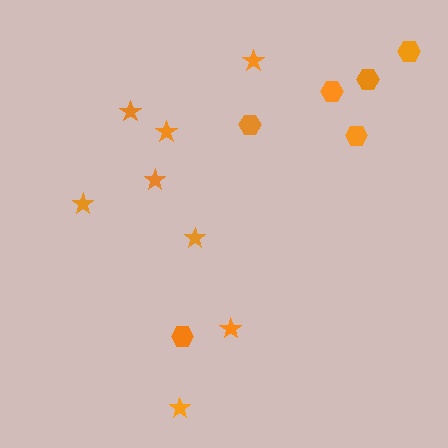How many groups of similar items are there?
There are 2 groups: one group of hexagons (6) and one group of stars (8).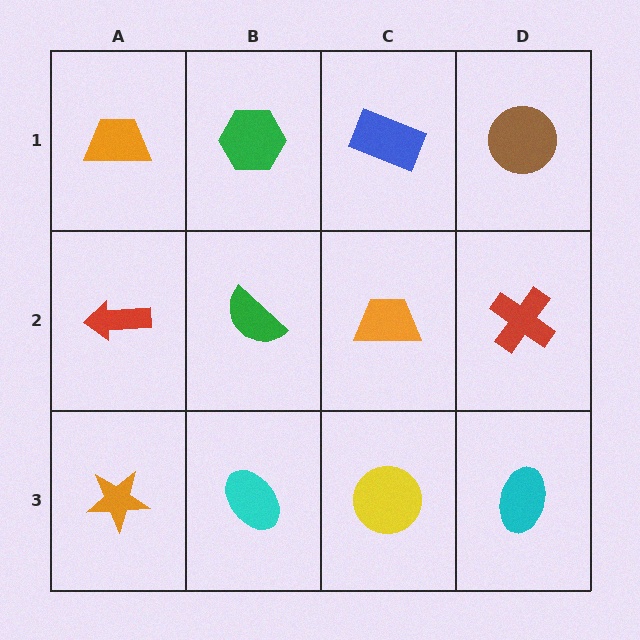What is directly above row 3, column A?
A red arrow.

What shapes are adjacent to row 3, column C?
An orange trapezoid (row 2, column C), a cyan ellipse (row 3, column B), a cyan ellipse (row 3, column D).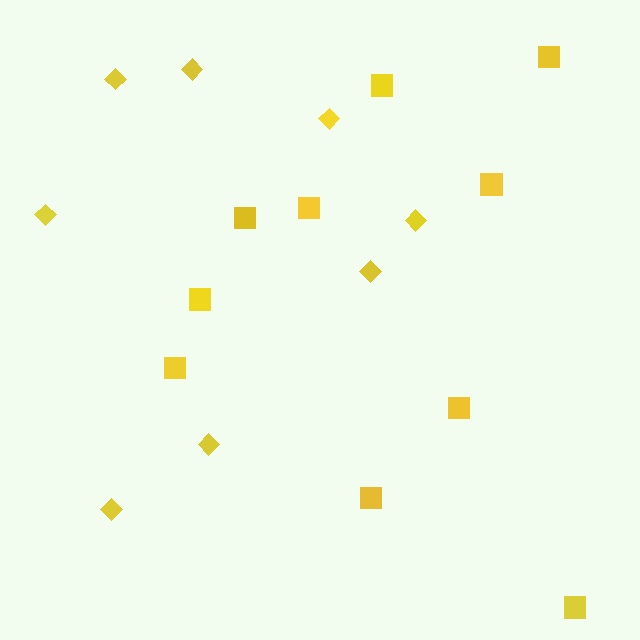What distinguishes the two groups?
There are 2 groups: one group of squares (10) and one group of diamonds (8).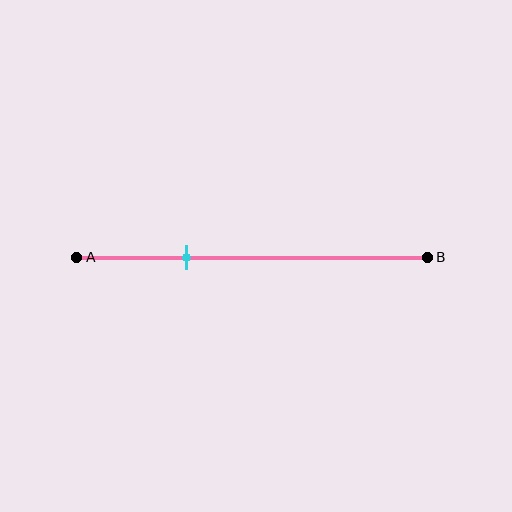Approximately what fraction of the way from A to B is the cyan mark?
The cyan mark is approximately 30% of the way from A to B.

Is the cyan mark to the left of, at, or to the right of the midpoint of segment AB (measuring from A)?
The cyan mark is to the left of the midpoint of segment AB.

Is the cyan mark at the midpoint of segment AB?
No, the mark is at about 30% from A, not at the 50% midpoint.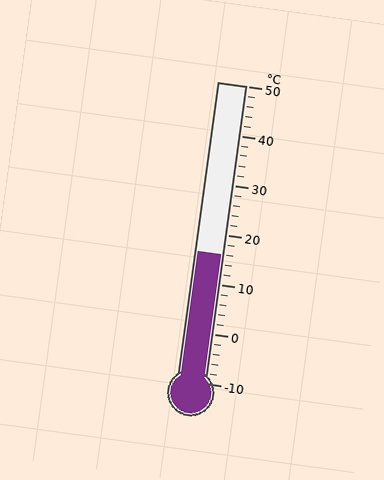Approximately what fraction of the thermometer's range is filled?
The thermometer is filled to approximately 45% of its range.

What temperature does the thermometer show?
The thermometer shows approximately 16°C.